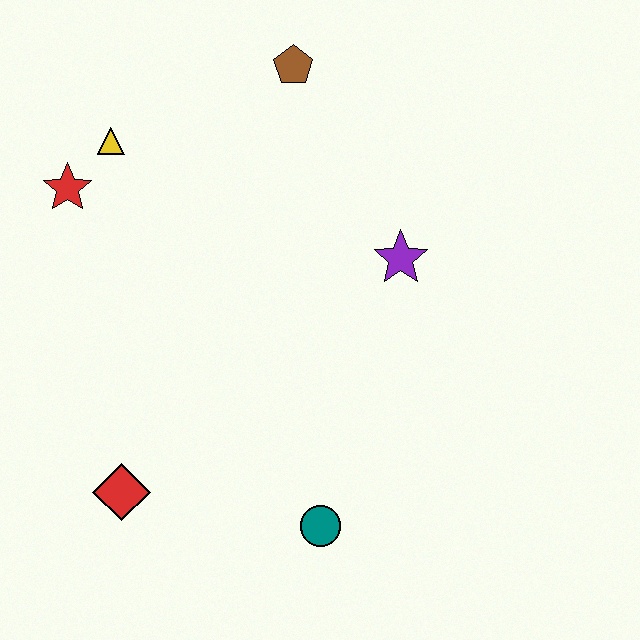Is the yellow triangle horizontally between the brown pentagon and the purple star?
No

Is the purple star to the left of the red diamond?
No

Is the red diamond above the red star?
No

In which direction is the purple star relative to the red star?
The purple star is to the right of the red star.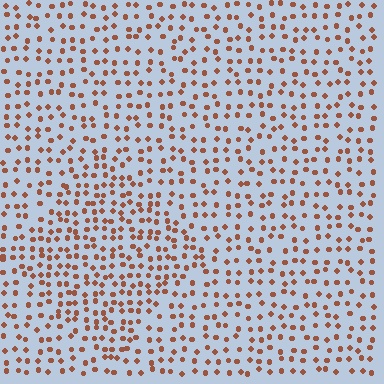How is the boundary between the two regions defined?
The boundary is defined by a change in element density (approximately 1.5x ratio). All elements are the same color, size, and shape.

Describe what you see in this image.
The image contains small brown elements arranged at two different densities. A diamond-shaped region is visible where the elements are more densely packed than the surrounding area.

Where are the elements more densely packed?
The elements are more densely packed inside the diamond boundary.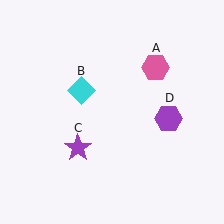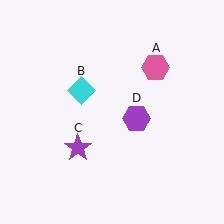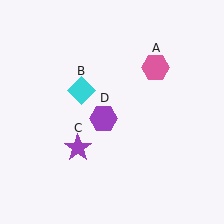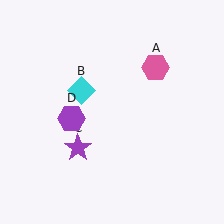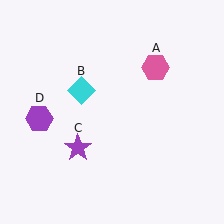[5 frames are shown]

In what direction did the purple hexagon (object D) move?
The purple hexagon (object D) moved left.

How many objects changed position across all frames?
1 object changed position: purple hexagon (object D).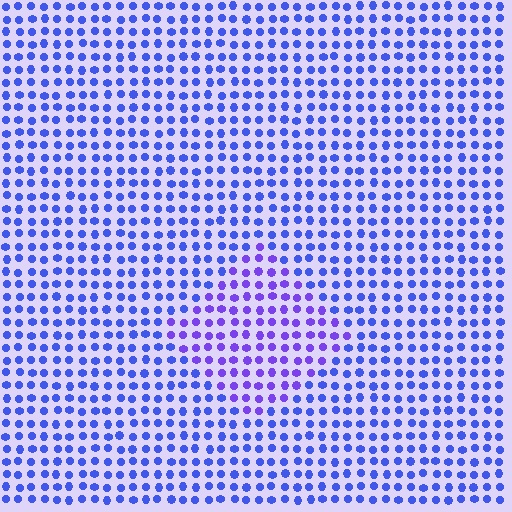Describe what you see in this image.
The image is filled with small blue elements in a uniform arrangement. A diamond-shaped region is visible where the elements are tinted to a slightly different hue, forming a subtle color boundary.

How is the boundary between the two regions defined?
The boundary is defined purely by a slight shift in hue (about 28 degrees). Spacing, size, and orientation are identical on both sides.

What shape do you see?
I see a diamond.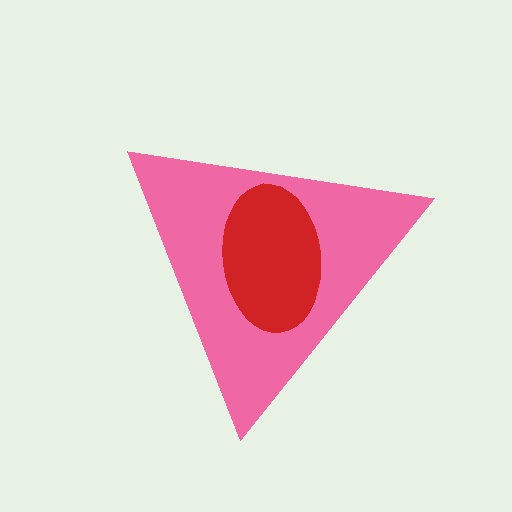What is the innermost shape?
The red ellipse.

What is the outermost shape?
The pink triangle.